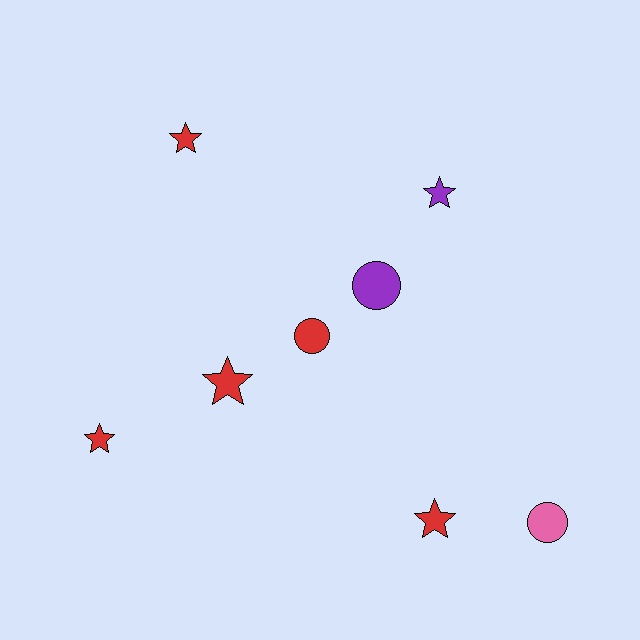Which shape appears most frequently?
Star, with 5 objects.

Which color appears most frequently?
Red, with 5 objects.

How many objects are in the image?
There are 8 objects.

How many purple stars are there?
There is 1 purple star.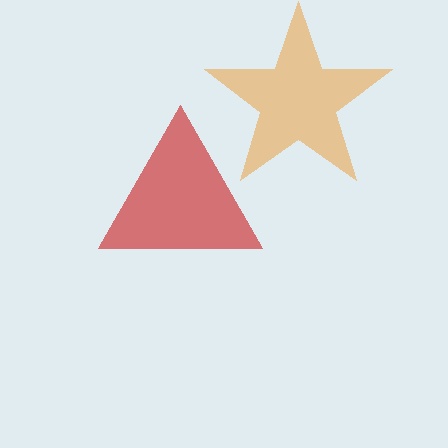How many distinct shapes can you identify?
There are 2 distinct shapes: a red triangle, an orange star.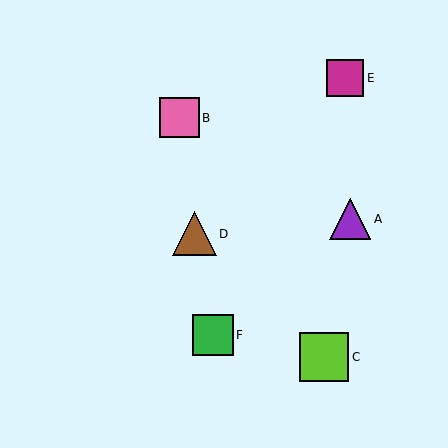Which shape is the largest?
The lime square (labeled C) is the largest.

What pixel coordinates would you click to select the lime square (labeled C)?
Click at (324, 357) to select the lime square C.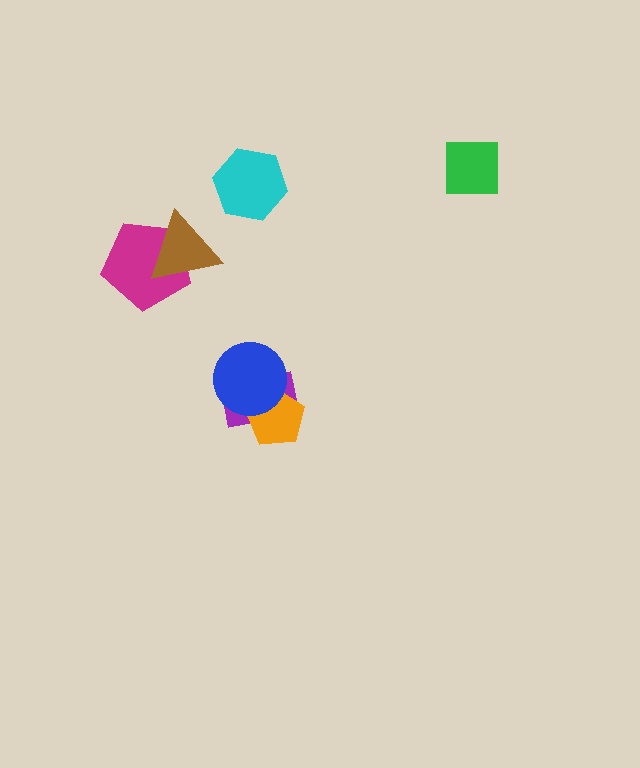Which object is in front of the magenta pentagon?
The brown triangle is in front of the magenta pentagon.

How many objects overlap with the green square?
0 objects overlap with the green square.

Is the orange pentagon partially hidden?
Yes, it is partially covered by another shape.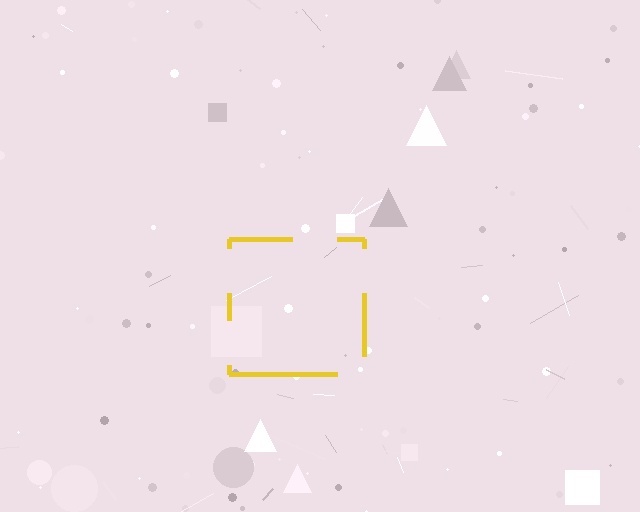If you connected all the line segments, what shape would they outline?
They would outline a square.